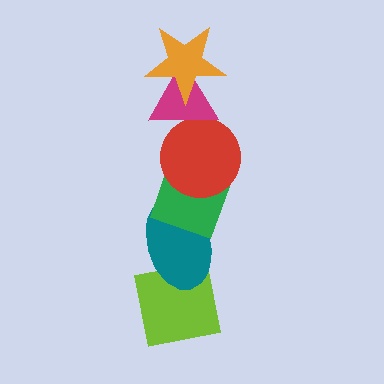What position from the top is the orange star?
The orange star is 1st from the top.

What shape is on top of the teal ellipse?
The green diamond is on top of the teal ellipse.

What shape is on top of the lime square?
The teal ellipse is on top of the lime square.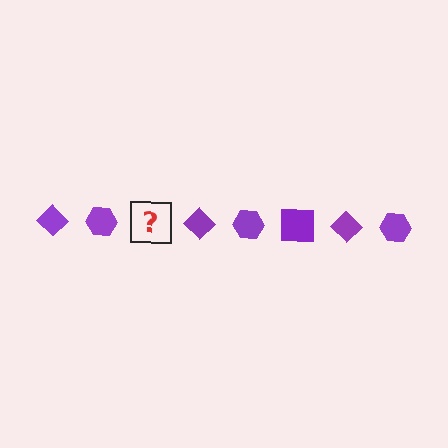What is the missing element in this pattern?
The missing element is a purple square.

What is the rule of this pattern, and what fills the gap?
The rule is that the pattern cycles through diamond, hexagon, square shapes in purple. The gap should be filled with a purple square.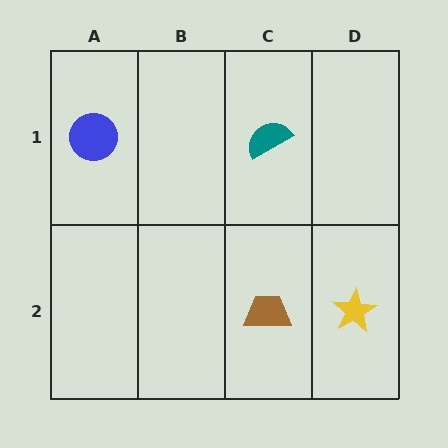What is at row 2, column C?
A brown trapezoid.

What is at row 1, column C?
A teal semicircle.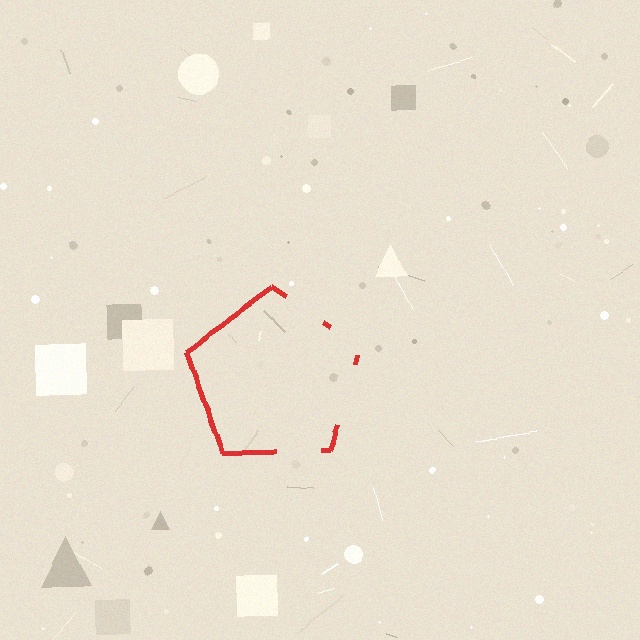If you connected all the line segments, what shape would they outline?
They would outline a pentagon.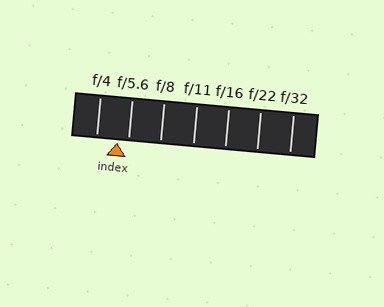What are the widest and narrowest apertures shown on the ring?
The widest aperture shown is f/4 and the narrowest is f/32.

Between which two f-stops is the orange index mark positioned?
The index mark is between f/4 and f/5.6.